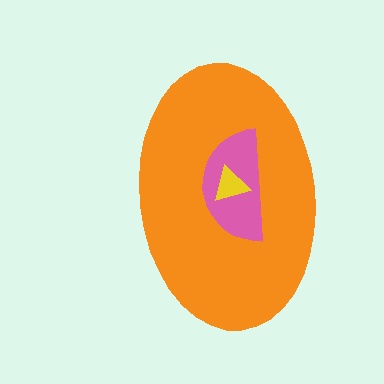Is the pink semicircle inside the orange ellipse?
Yes.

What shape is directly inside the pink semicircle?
The yellow triangle.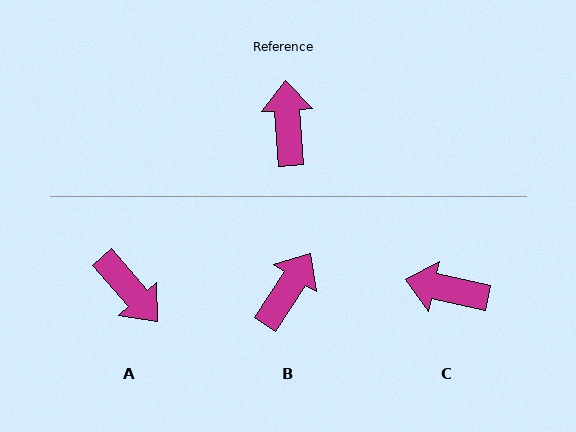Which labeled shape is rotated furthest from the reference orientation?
A, about 143 degrees away.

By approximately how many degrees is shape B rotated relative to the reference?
Approximately 36 degrees clockwise.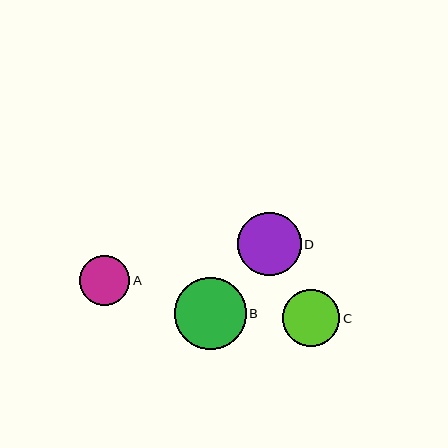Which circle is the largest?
Circle B is the largest with a size of approximately 72 pixels.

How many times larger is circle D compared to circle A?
Circle D is approximately 1.3 times the size of circle A.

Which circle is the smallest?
Circle A is the smallest with a size of approximately 50 pixels.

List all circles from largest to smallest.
From largest to smallest: B, D, C, A.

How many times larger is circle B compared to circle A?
Circle B is approximately 1.4 times the size of circle A.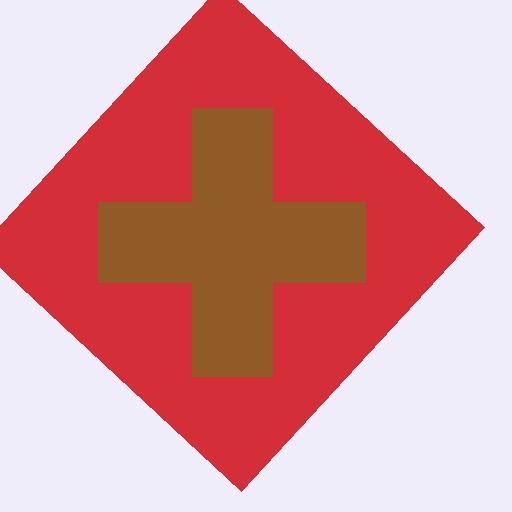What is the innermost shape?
The brown cross.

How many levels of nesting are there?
2.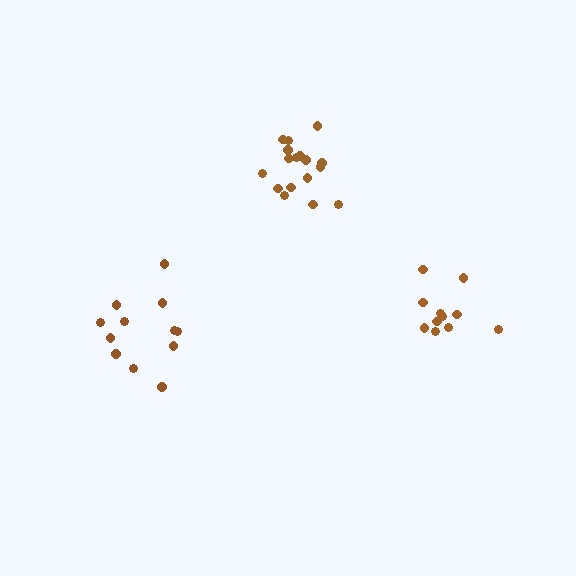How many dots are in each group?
Group 1: 11 dots, Group 2: 12 dots, Group 3: 17 dots (40 total).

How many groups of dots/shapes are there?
There are 3 groups.